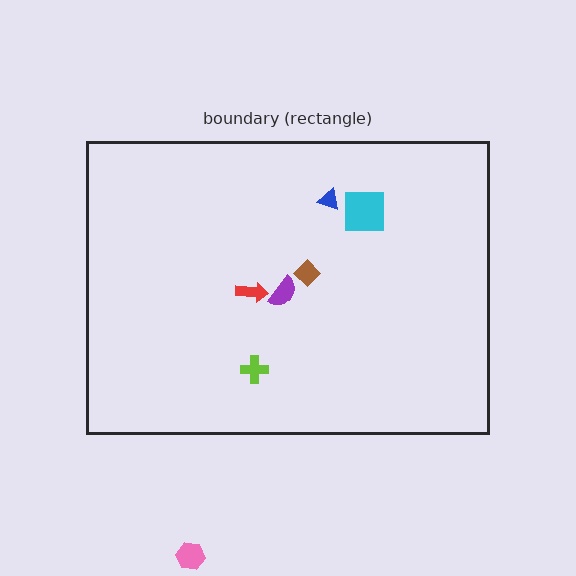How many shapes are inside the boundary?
6 inside, 1 outside.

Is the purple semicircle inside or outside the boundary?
Inside.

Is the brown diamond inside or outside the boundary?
Inside.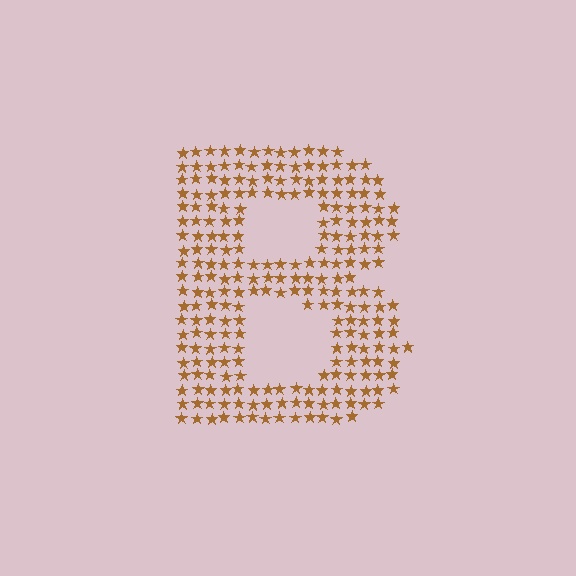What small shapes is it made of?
It is made of small stars.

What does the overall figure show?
The overall figure shows the letter B.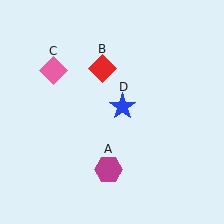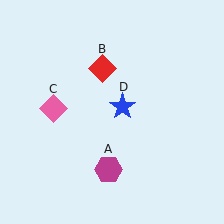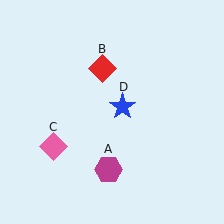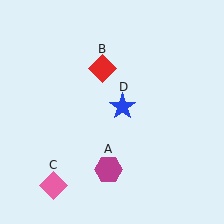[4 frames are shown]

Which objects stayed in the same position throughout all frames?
Magenta hexagon (object A) and red diamond (object B) and blue star (object D) remained stationary.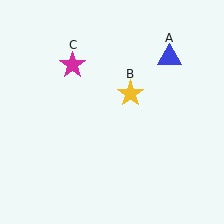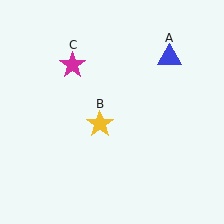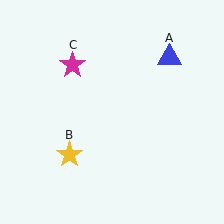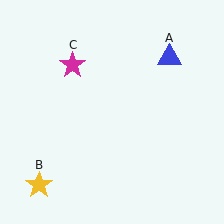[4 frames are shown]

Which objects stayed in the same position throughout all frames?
Blue triangle (object A) and magenta star (object C) remained stationary.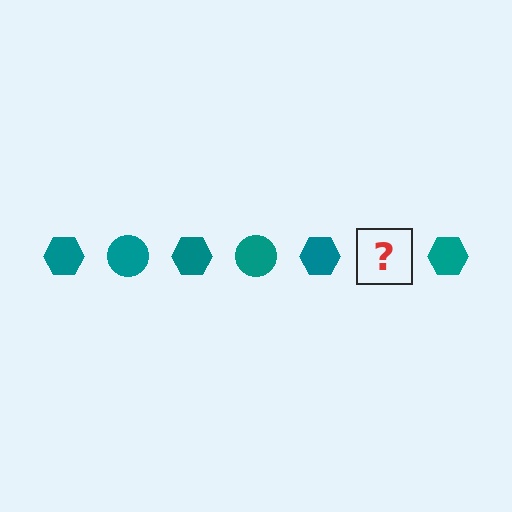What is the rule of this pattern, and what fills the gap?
The rule is that the pattern cycles through hexagon, circle shapes in teal. The gap should be filled with a teal circle.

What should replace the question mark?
The question mark should be replaced with a teal circle.